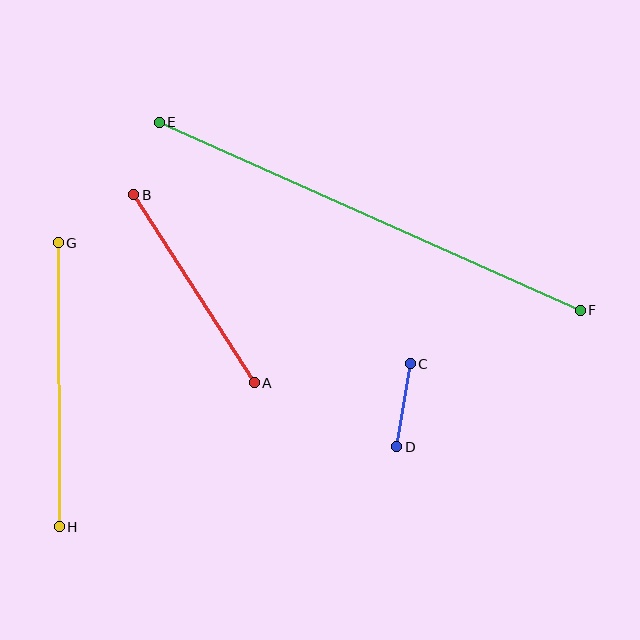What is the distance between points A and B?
The distance is approximately 223 pixels.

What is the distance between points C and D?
The distance is approximately 84 pixels.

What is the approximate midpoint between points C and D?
The midpoint is at approximately (403, 405) pixels.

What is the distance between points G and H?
The distance is approximately 284 pixels.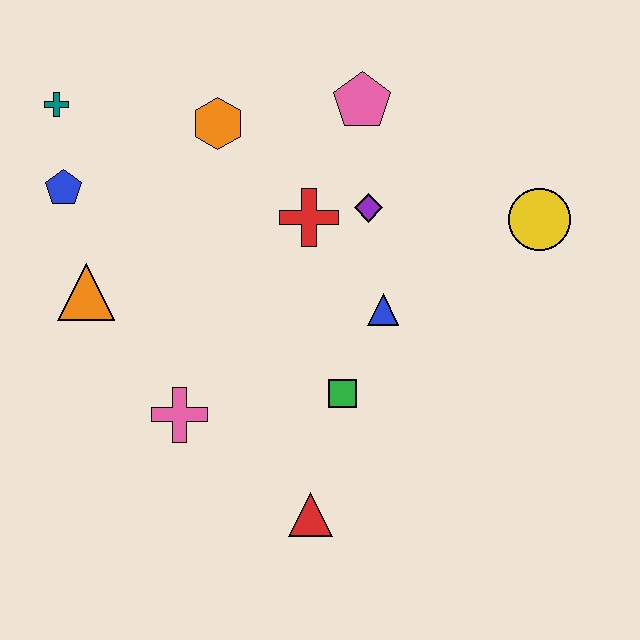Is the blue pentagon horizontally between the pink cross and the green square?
No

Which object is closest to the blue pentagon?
The teal cross is closest to the blue pentagon.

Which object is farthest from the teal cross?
The yellow circle is farthest from the teal cross.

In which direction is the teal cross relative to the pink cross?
The teal cross is above the pink cross.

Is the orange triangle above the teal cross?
No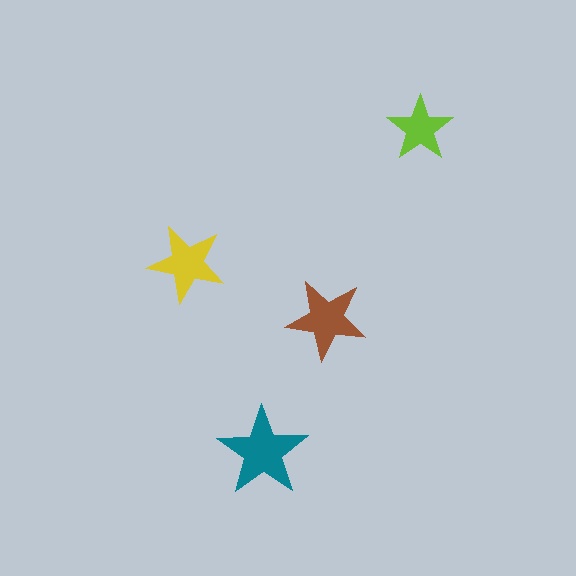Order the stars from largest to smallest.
the teal one, the brown one, the yellow one, the lime one.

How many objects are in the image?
There are 4 objects in the image.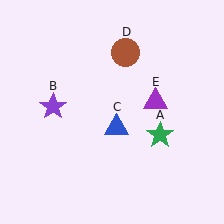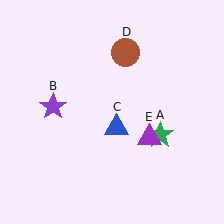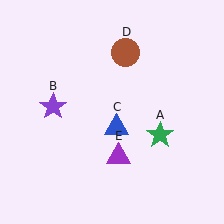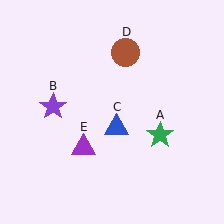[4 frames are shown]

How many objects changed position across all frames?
1 object changed position: purple triangle (object E).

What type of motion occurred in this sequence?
The purple triangle (object E) rotated clockwise around the center of the scene.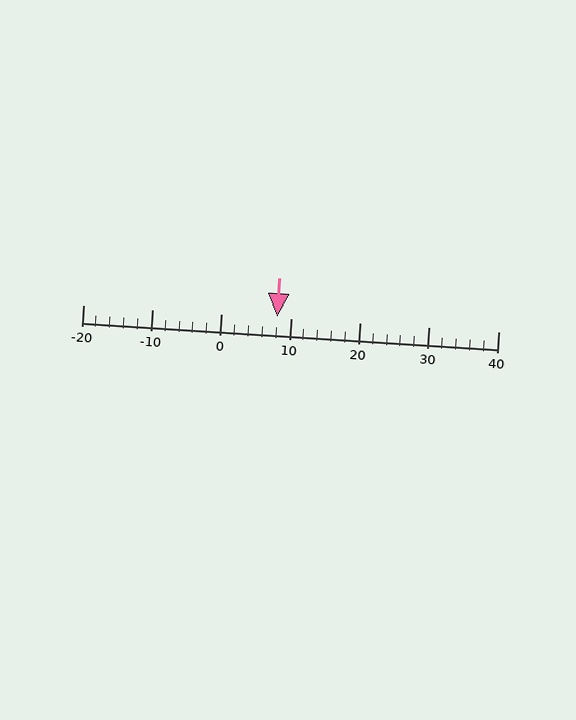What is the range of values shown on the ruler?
The ruler shows values from -20 to 40.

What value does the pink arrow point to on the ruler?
The pink arrow points to approximately 8.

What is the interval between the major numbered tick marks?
The major tick marks are spaced 10 units apart.